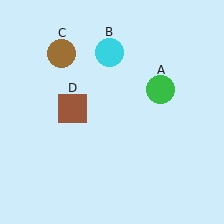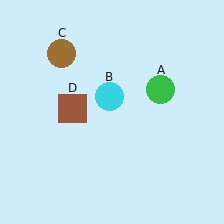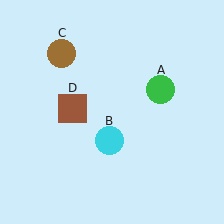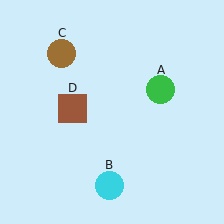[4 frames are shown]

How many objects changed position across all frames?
1 object changed position: cyan circle (object B).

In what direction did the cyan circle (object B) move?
The cyan circle (object B) moved down.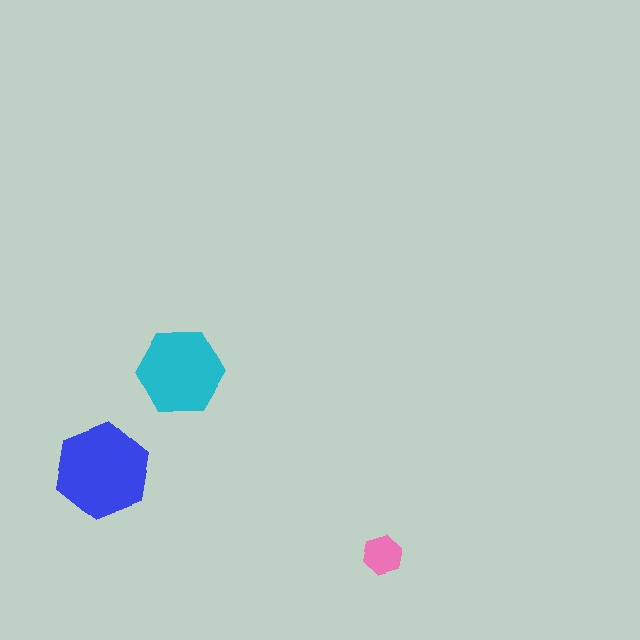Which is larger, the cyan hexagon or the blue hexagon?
The blue one.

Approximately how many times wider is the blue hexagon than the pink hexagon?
About 2.5 times wider.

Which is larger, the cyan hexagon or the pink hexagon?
The cyan one.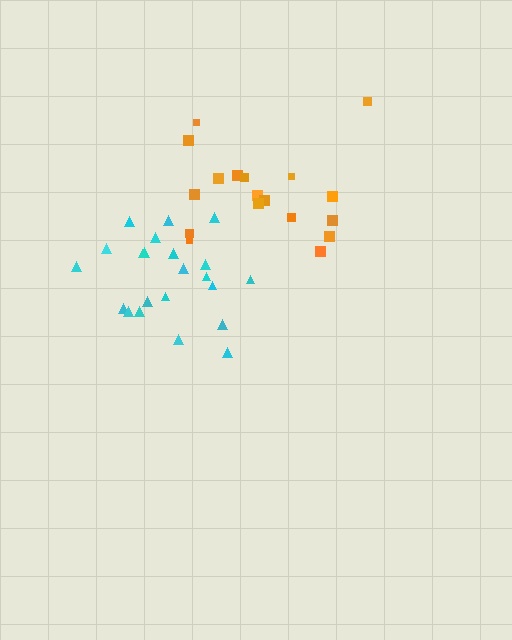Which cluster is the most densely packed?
Cyan.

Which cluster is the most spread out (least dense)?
Orange.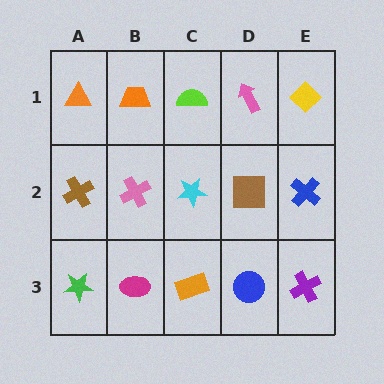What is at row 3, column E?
A purple cross.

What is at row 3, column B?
A magenta ellipse.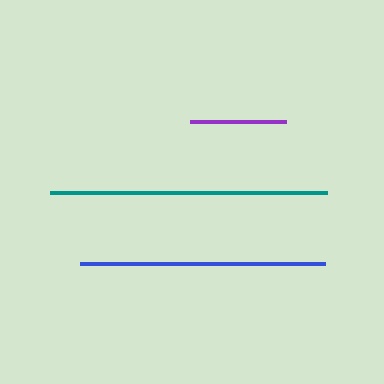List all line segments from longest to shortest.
From longest to shortest: teal, blue, purple.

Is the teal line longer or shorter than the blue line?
The teal line is longer than the blue line.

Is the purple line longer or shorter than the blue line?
The blue line is longer than the purple line.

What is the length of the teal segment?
The teal segment is approximately 277 pixels long.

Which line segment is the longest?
The teal line is the longest at approximately 277 pixels.